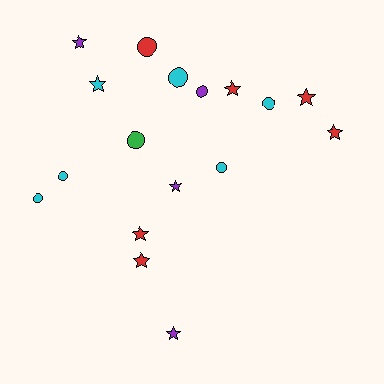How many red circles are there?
There is 1 red circle.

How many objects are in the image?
There are 17 objects.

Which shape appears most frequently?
Star, with 9 objects.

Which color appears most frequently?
Red, with 6 objects.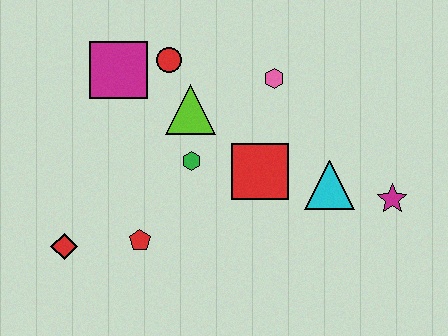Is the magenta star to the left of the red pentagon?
No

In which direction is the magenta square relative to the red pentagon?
The magenta square is above the red pentagon.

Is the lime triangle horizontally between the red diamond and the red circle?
No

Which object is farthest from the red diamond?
The magenta star is farthest from the red diamond.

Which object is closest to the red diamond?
The red pentagon is closest to the red diamond.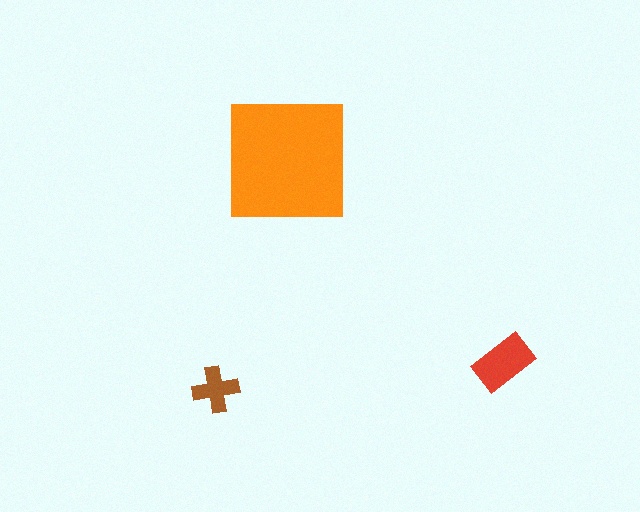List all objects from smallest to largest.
The brown cross, the red rectangle, the orange square.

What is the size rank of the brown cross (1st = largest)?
3rd.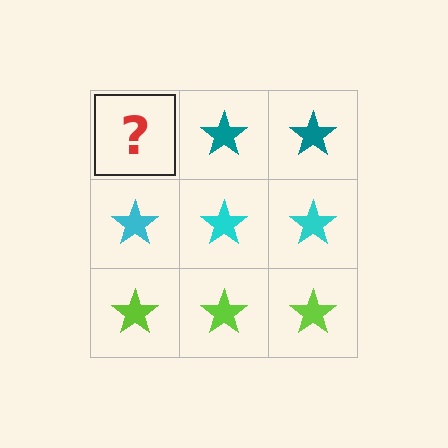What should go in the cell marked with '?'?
The missing cell should contain a teal star.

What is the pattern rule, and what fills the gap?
The rule is that each row has a consistent color. The gap should be filled with a teal star.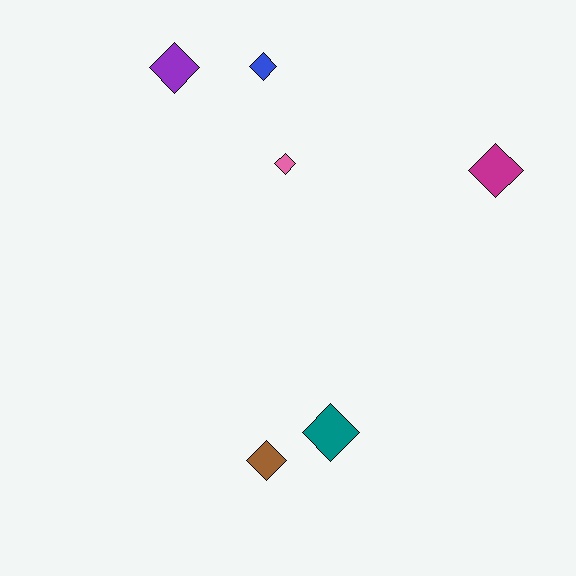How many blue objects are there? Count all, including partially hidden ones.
There is 1 blue object.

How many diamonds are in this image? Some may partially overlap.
There are 6 diamonds.